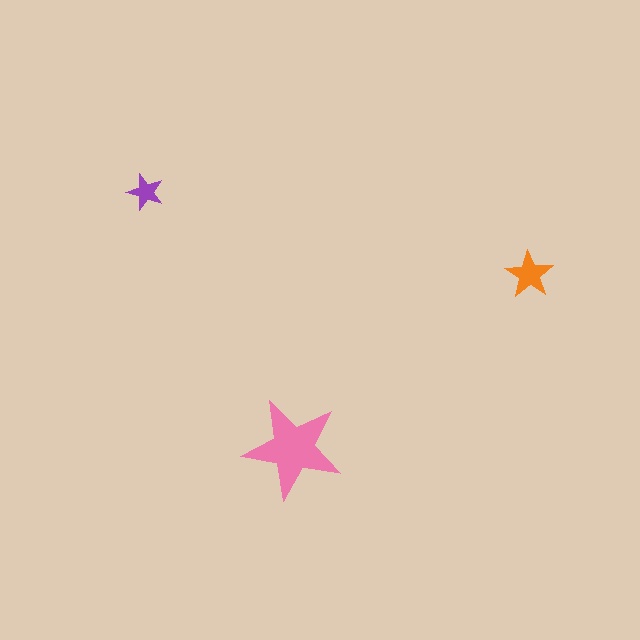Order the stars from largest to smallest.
the pink one, the orange one, the purple one.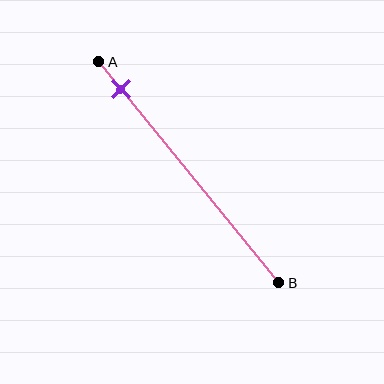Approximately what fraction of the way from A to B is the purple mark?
The purple mark is approximately 10% of the way from A to B.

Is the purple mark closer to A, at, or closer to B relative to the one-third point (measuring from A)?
The purple mark is closer to point A than the one-third point of segment AB.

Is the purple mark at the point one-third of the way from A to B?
No, the mark is at about 10% from A, not at the 33% one-third point.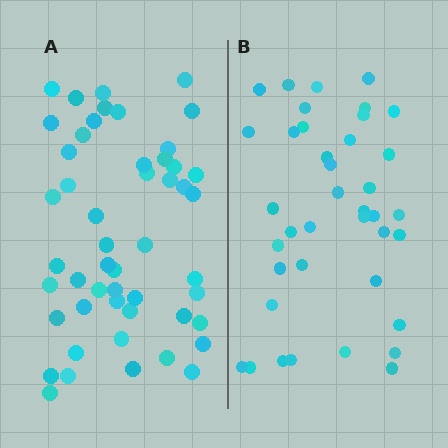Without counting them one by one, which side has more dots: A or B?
Region A (the left region) has more dots.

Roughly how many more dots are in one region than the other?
Region A has roughly 12 or so more dots than region B.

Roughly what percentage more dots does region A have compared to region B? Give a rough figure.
About 30% more.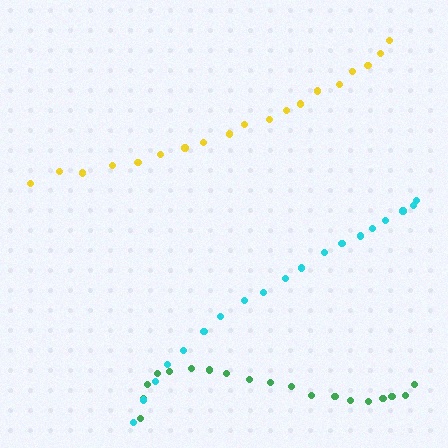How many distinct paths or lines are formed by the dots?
There are 3 distinct paths.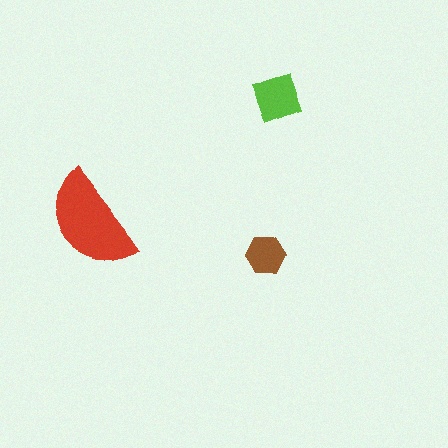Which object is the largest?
The red semicircle.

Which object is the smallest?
The brown hexagon.